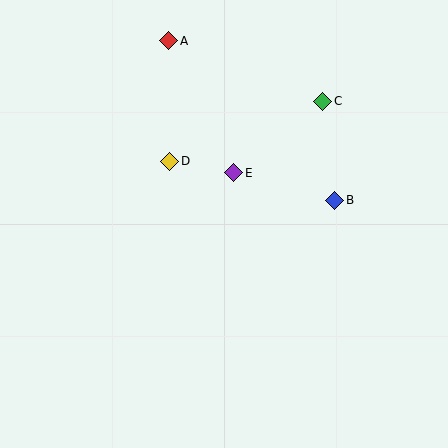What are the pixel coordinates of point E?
Point E is at (234, 173).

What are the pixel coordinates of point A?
Point A is at (168, 41).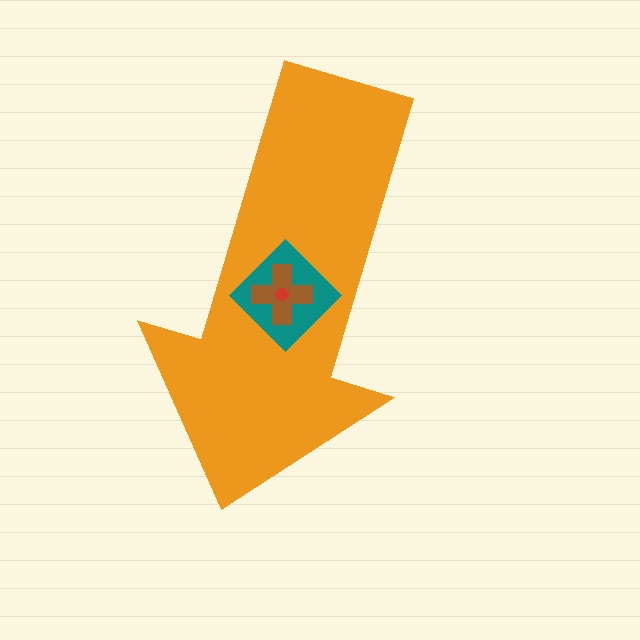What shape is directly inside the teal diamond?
The brown cross.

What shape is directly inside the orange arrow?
The teal diamond.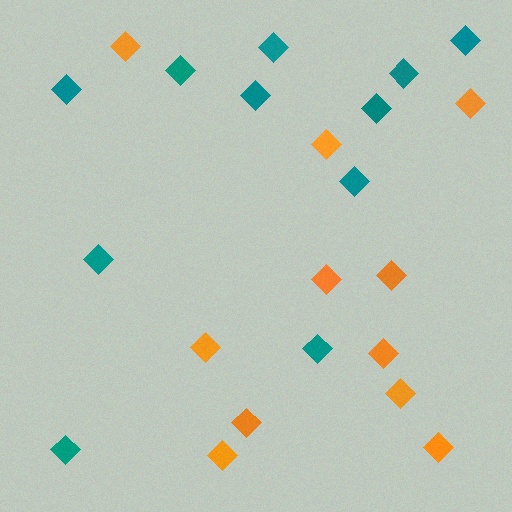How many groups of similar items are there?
There are 2 groups: one group of orange diamonds (11) and one group of teal diamonds (11).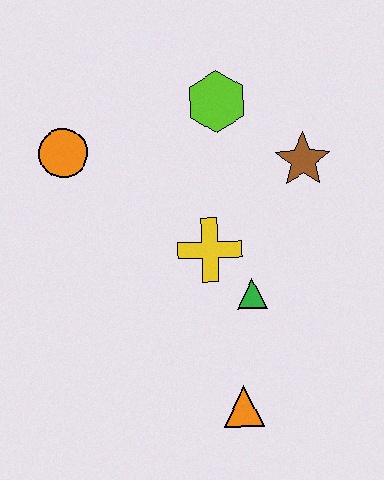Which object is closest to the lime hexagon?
The brown star is closest to the lime hexagon.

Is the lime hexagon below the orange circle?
No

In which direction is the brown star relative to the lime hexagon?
The brown star is to the right of the lime hexagon.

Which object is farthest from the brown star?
The orange triangle is farthest from the brown star.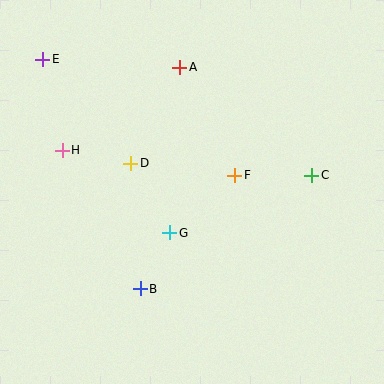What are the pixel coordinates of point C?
Point C is at (312, 175).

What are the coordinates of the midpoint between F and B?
The midpoint between F and B is at (187, 232).